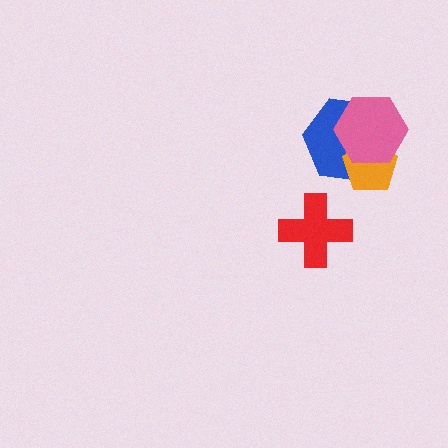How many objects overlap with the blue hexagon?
2 objects overlap with the blue hexagon.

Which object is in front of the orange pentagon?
The pink hexagon is in front of the orange pentagon.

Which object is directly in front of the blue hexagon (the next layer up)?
The orange pentagon is directly in front of the blue hexagon.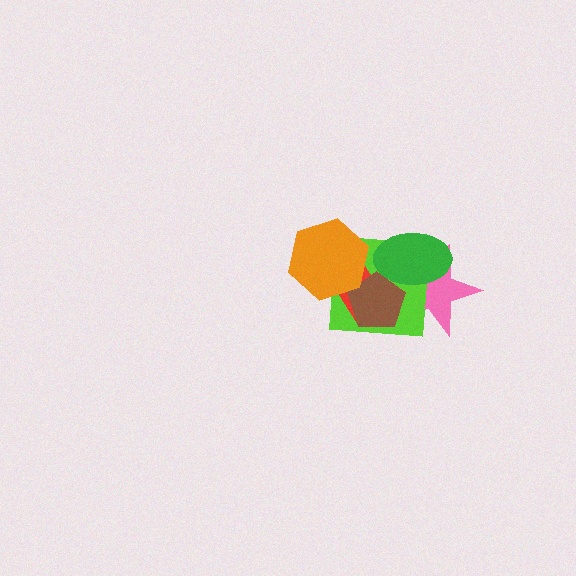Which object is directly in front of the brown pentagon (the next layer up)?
The orange hexagon is directly in front of the brown pentagon.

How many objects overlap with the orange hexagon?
3 objects overlap with the orange hexagon.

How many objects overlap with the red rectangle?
4 objects overlap with the red rectangle.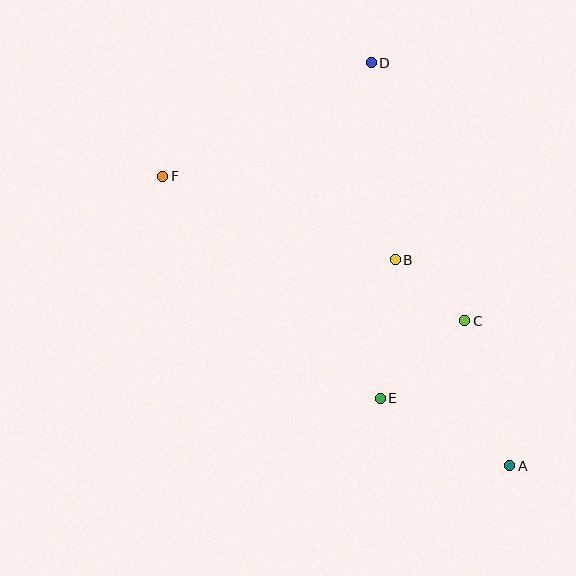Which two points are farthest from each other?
Points A and F are farthest from each other.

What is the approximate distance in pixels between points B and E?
The distance between B and E is approximately 139 pixels.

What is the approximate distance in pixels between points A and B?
The distance between A and B is approximately 236 pixels.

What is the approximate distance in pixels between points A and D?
The distance between A and D is approximately 427 pixels.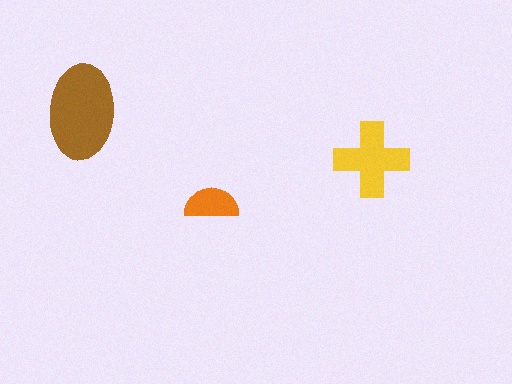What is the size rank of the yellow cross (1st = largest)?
2nd.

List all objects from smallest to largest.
The orange semicircle, the yellow cross, the brown ellipse.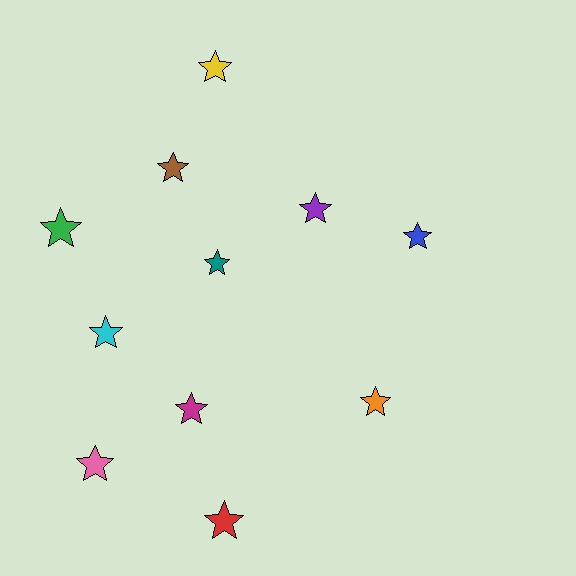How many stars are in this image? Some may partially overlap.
There are 11 stars.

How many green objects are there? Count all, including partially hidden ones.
There is 1 green object.